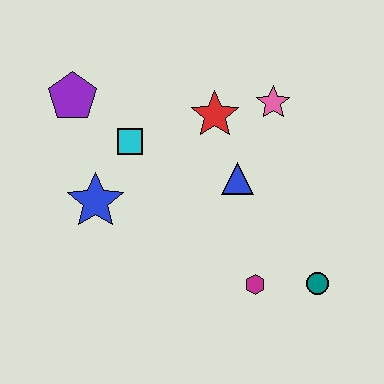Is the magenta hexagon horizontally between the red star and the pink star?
Yes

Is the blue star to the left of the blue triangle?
Yes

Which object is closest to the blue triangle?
The red star is closest to the blue triangle.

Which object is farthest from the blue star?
The teal circle is farthest from the blue star.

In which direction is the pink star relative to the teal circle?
The pink star is above the teal circle.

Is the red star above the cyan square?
Yes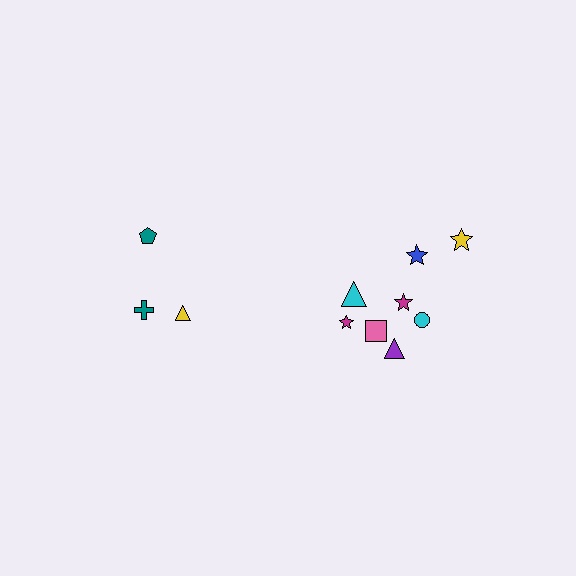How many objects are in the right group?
There are 8 objects.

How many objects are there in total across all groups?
There are 11 objects.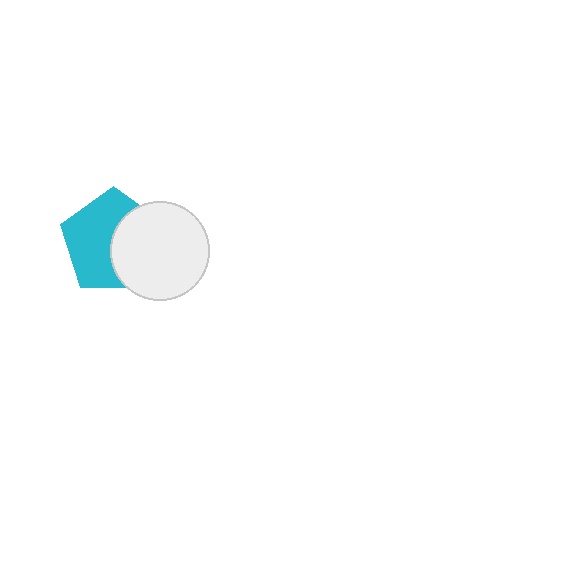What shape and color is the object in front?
The object in front is a white circle.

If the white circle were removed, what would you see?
You would see the complete cyan pentagon.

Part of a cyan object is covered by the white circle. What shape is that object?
It is a pentagon.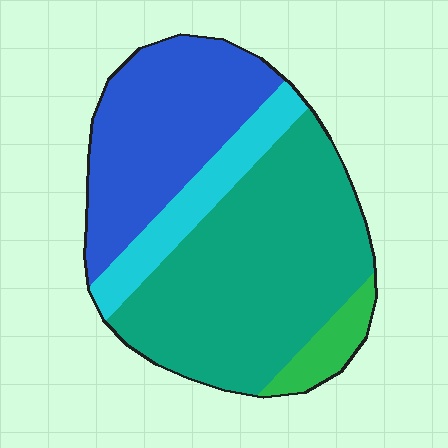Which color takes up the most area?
Teal, at roughly 50%.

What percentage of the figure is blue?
Blue covers roughly 30% of the figure.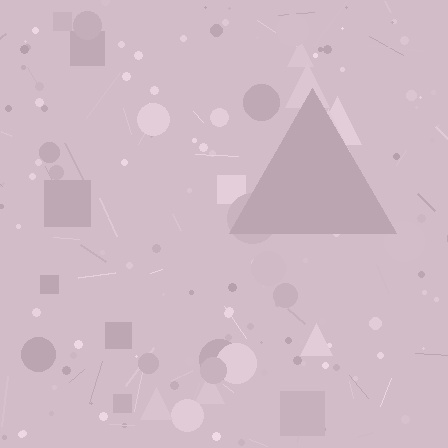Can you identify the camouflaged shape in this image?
The camouflaged shape is a triangle.